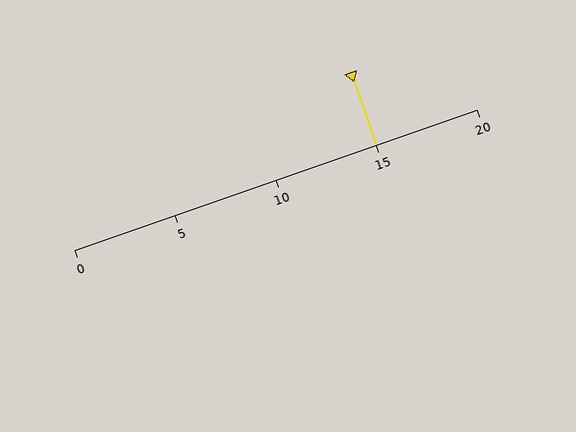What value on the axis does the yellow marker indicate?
The marker indicates approximately 15.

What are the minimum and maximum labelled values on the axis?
The axis runs from 0 to 20.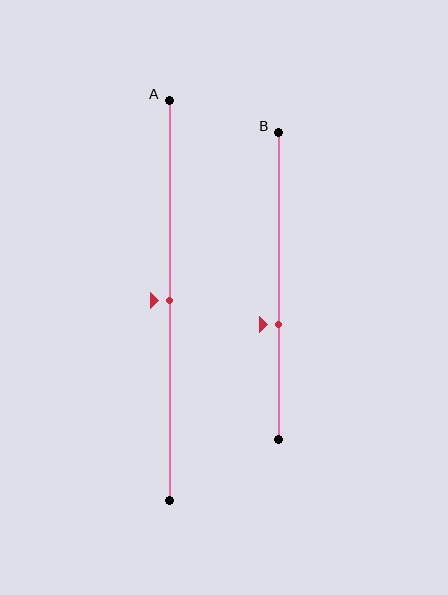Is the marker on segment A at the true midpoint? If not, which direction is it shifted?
Yes, the marker on segment A is at the true midpoint.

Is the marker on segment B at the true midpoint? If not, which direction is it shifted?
No, the marker on segment B is shifted downward by about 12% of the segment length.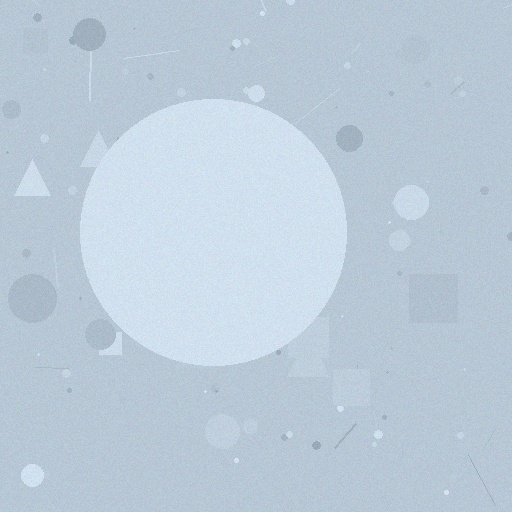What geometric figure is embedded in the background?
A circle is embedded in the background.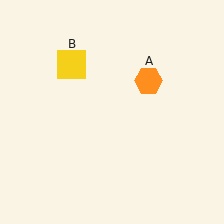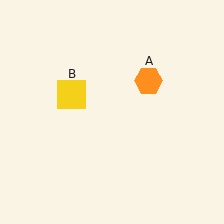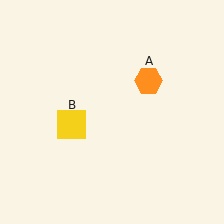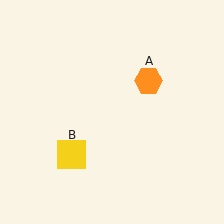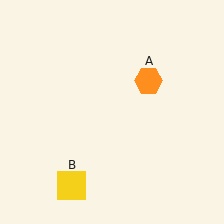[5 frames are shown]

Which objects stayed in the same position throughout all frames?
Orange hexagon (object A) remained stationary.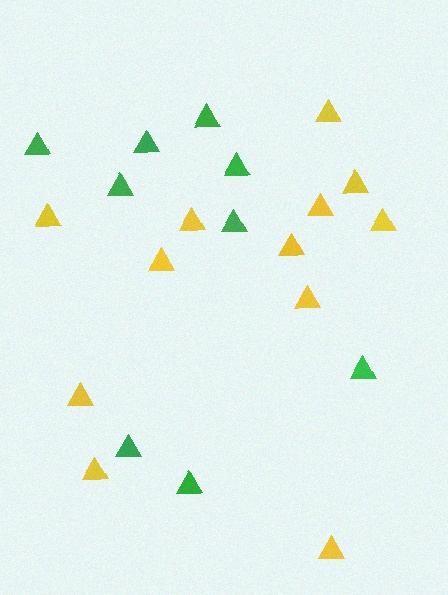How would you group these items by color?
There are 2 groups: one group of yellow triangles (12) and one group of green triangles (9).